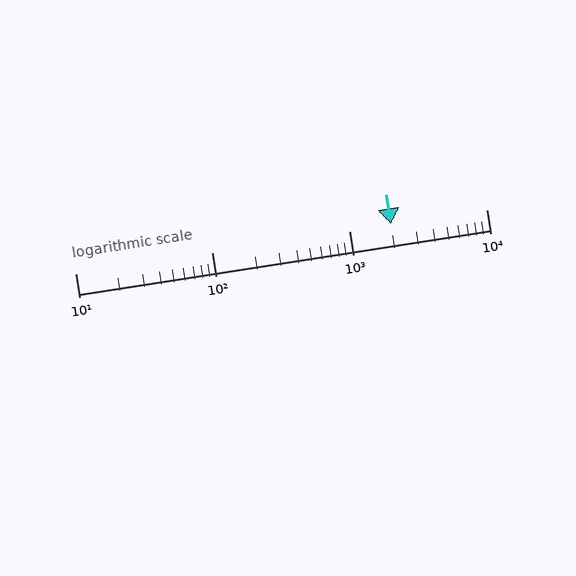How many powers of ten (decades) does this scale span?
The scale spans 3 decades, from 10 to 10000.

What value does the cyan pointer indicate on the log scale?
The pointer indicates approximately 2000.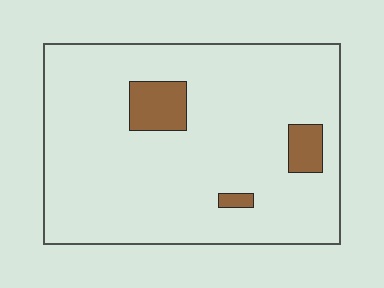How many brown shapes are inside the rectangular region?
3.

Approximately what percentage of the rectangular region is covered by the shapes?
Approximately 10%.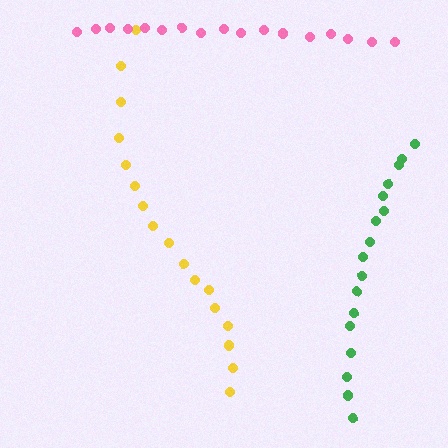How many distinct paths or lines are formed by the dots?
There are 3 distinct paths.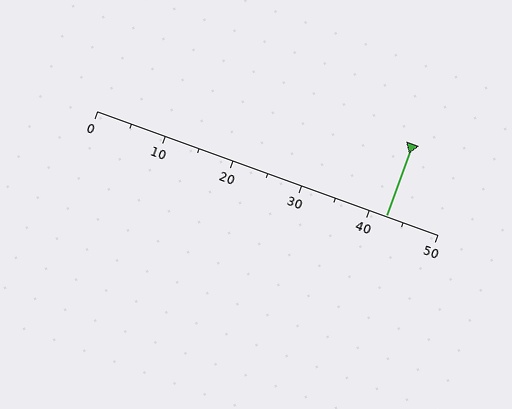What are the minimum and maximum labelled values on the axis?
The axis runs from 0 to 50.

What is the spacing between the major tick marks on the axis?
The major ticks are spaced 10 apart.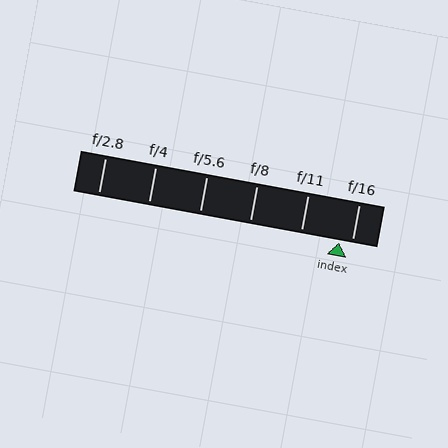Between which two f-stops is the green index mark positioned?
The index mark is between f/11 and f/16.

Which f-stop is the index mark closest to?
The index mark is closest to f/16.